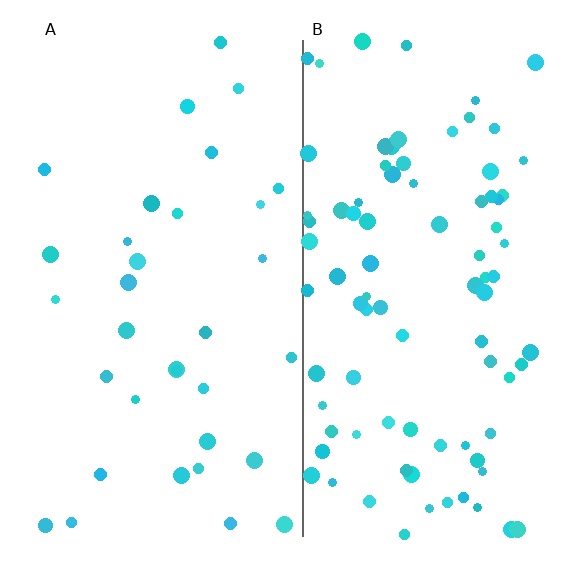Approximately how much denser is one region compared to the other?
Approximately 2.7× — region B over region A.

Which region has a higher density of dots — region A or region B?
B (the right).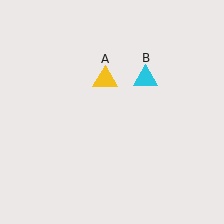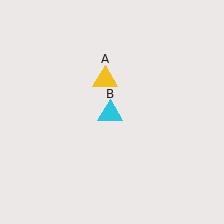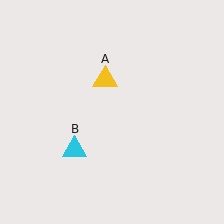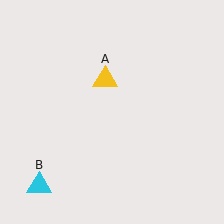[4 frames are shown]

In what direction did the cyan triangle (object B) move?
The cyan triangle (object B) moved down and to the left.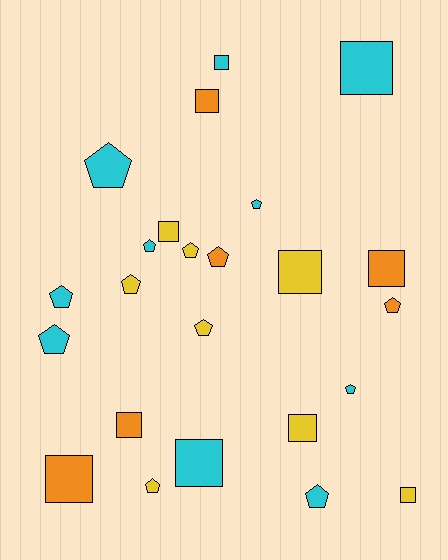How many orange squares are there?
There are 4 orange squares.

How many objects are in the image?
There are 24 objects.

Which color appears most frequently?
Cyan, with 10 objects.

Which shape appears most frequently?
Pentagon, with 13 objects.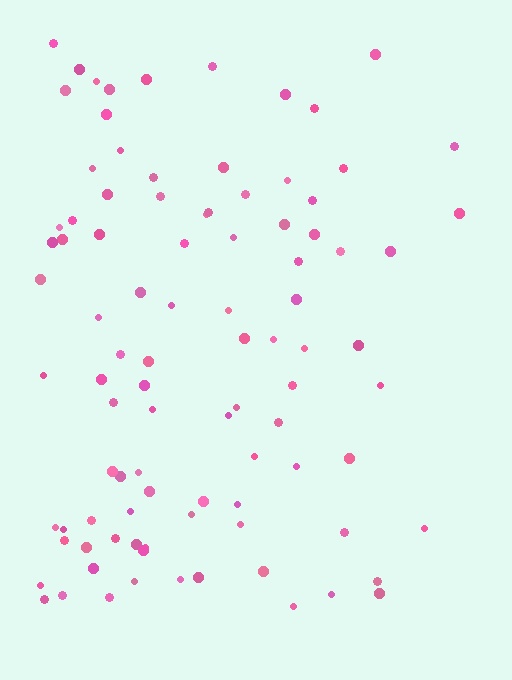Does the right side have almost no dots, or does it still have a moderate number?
Still a moderate number, just noticeably fewer than the left.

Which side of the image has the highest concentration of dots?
The left.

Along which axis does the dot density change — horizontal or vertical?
Horizontal.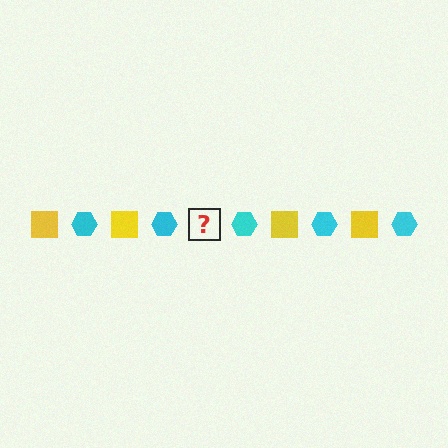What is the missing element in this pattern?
The missing element is a yellow square.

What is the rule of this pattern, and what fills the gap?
The rule is that the pattern alternates between yellow square and cyan hexagon. The gap should be filled with a yellow square.